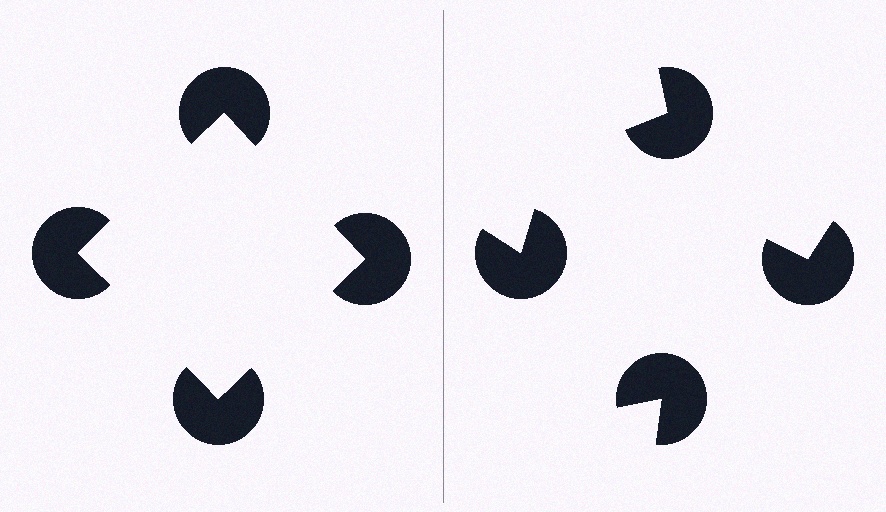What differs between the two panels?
The pac-man discs are positioned identically on both sides; only the wedge orientations differ. On the left they align to a square; on the right they are misaligned.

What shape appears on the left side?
An illusory square.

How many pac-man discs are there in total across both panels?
8 — 4 on each side.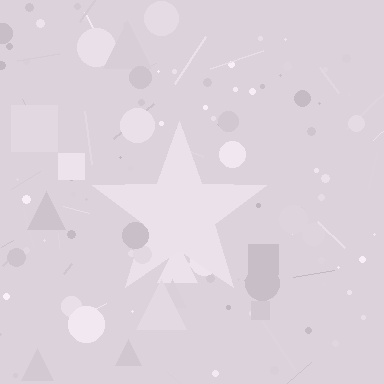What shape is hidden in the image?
A star is hidden in the image.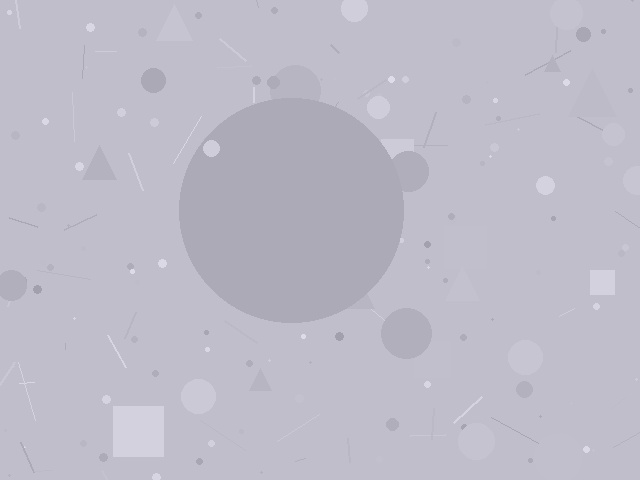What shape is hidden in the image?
A circle is hidden in the image.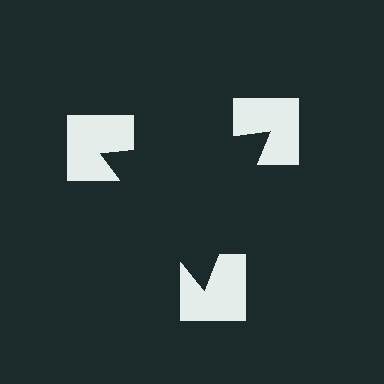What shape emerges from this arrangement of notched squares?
An illusory triangle — its edges are inferred from the aligned wedge cuts in the notched squares, not physically drawn.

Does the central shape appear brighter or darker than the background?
It typically appears slightly darker than the background, even though no actual brightness change is drawn.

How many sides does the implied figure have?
3 sides.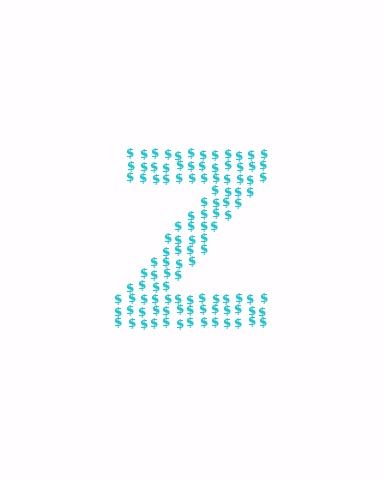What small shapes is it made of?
It is made of small dollar signs.